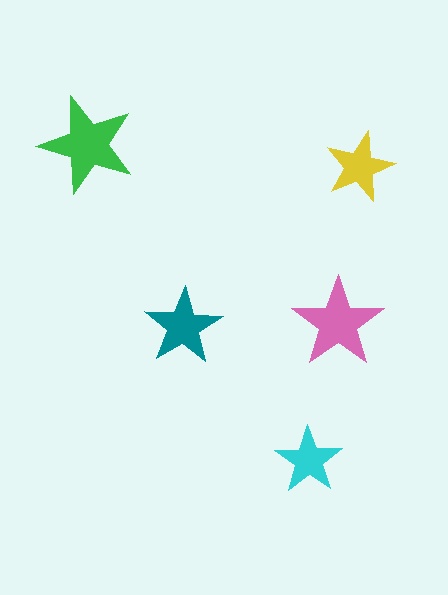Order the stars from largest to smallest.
the green one, the pink one, the teal one, the yellow one, the cyan one.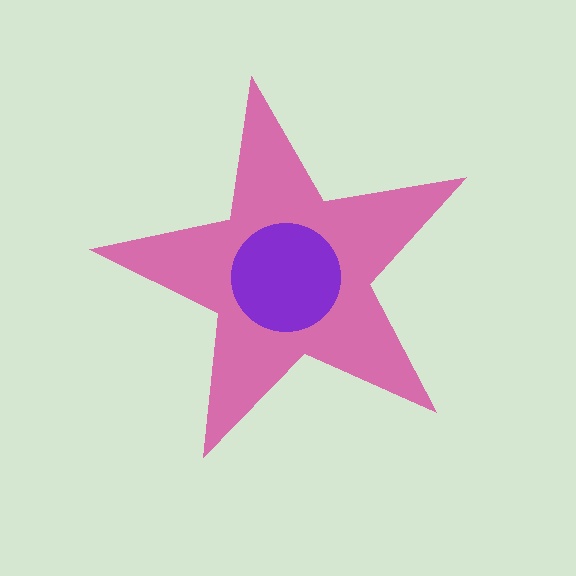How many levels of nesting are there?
2.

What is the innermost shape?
The purple circle.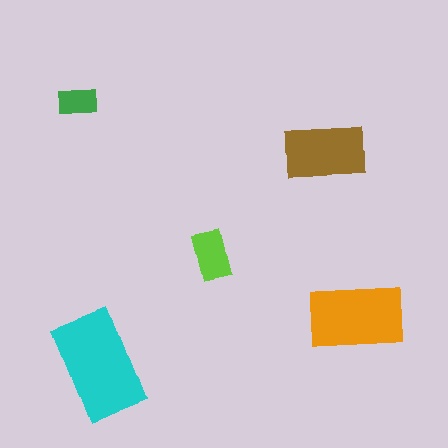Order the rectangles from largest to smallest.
the cyan one, the orange one, the brown one, the lime one, the green one.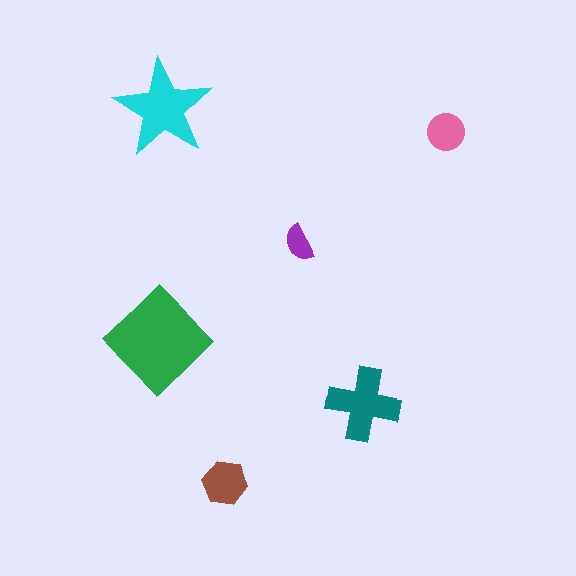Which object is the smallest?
The purple semicircle.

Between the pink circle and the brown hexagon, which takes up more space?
The brown hexagon.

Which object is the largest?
The green diamond.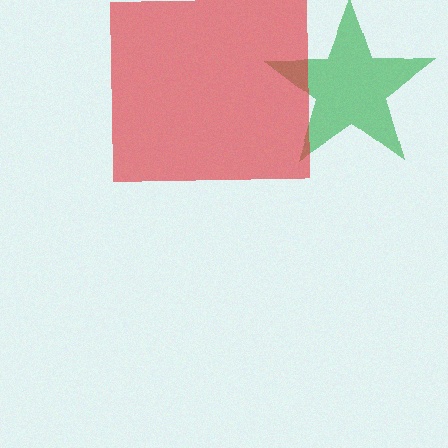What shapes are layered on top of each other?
The layered shapes are: a green star, a red square.